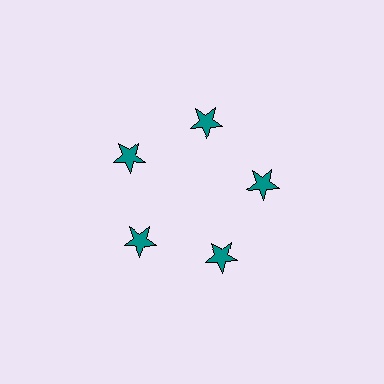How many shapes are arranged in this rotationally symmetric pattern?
There are 5 shapes, arranged in 5 groups of 1.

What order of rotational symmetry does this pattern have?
This pattern has 5-fold rotational symmetry.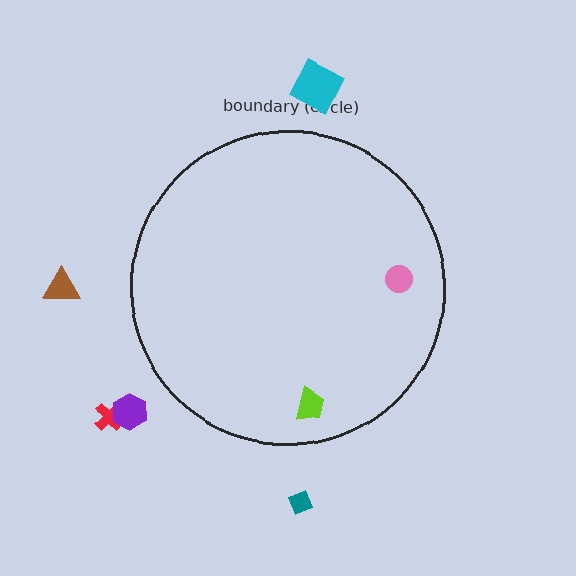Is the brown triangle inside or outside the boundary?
Outside.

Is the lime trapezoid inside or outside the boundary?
Inside.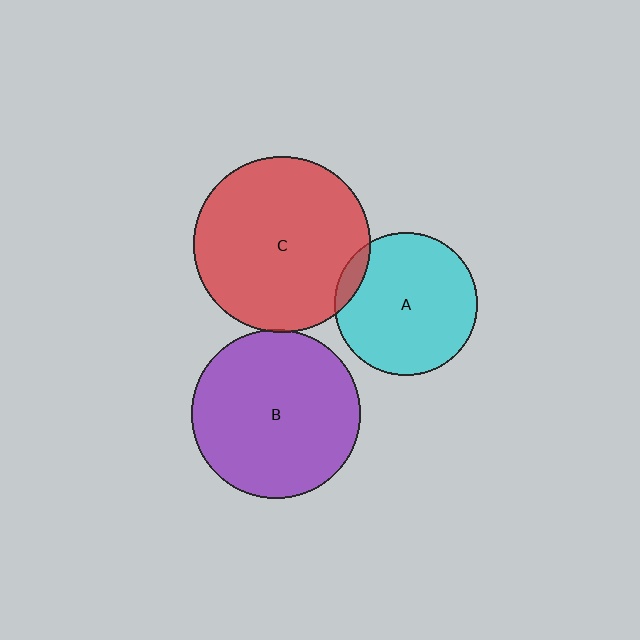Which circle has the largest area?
Circle C (red).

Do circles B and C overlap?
Yes.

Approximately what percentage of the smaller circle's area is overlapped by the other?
Approximately 5%.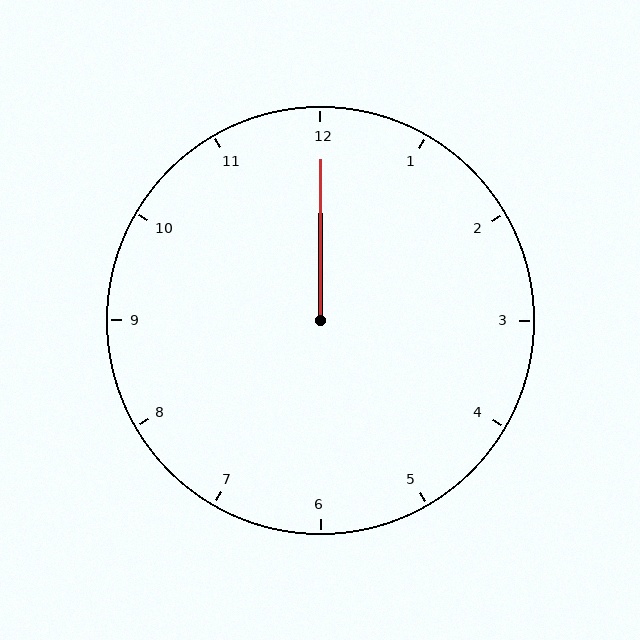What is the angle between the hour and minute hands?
Approximately 0 degrees.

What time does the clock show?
12:00.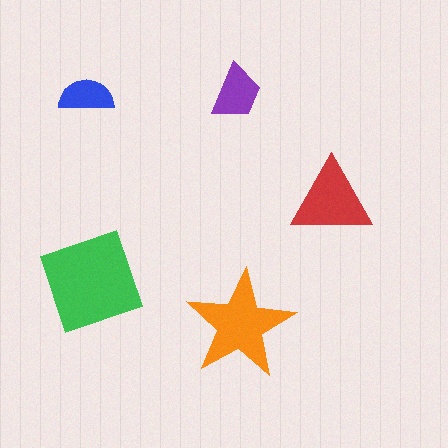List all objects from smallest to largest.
The blue semicircle, the purple trapezoid, the red triangle, the orange star, the green diamond.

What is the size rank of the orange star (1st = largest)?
2nd.